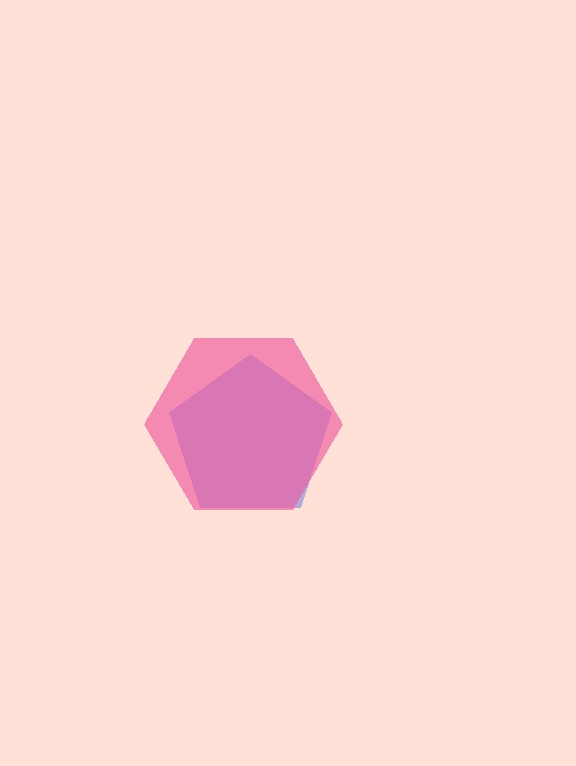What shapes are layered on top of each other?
The layered shapes are: a blue pentagon, a pink hexagon.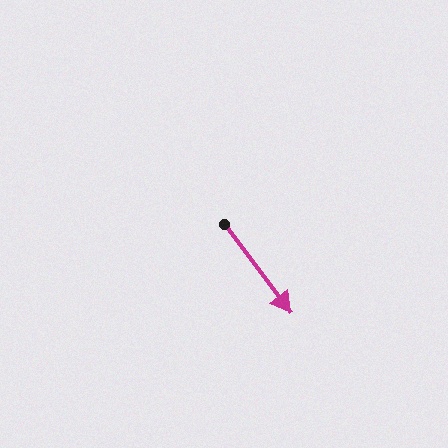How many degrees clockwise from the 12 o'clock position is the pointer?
Approximately 143 degrees.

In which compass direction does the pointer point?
Southeast.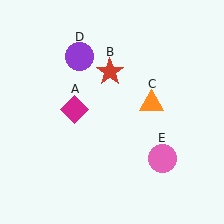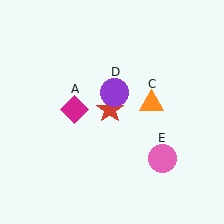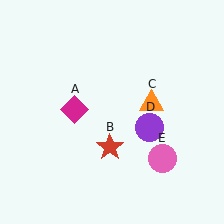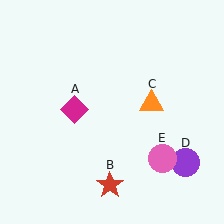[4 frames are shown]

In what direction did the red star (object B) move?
The red star (object B) moved down.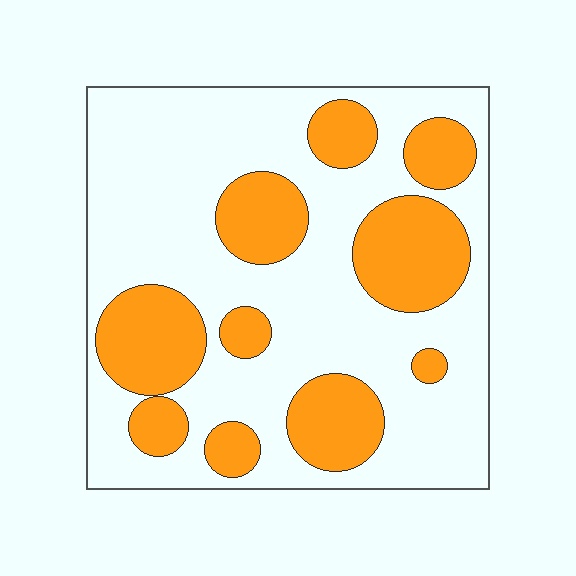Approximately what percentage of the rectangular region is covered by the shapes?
Approximately 30%.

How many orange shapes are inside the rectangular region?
10.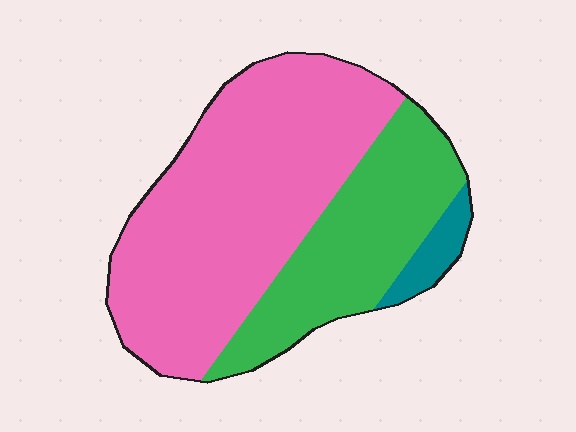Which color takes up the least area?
Teal, at roughly 5%.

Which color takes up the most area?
Pink, at roughly 65%.